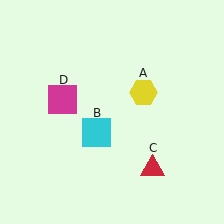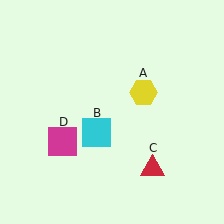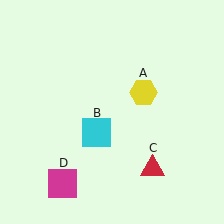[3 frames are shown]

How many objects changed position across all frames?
1 object changed position: magenta square (object D).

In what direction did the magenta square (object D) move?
The magenta square (object D) moved down.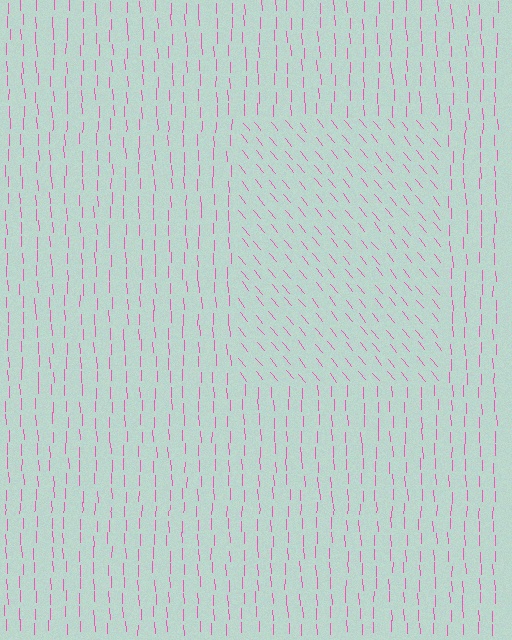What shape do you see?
I see a rectangle.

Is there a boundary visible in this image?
Yes, there is a texture boundary formed by a change in line orientation.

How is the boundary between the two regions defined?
The boundary is defined purely by a change in line orientation (approximately 37 degrees difference). All lines are the same color and thickness.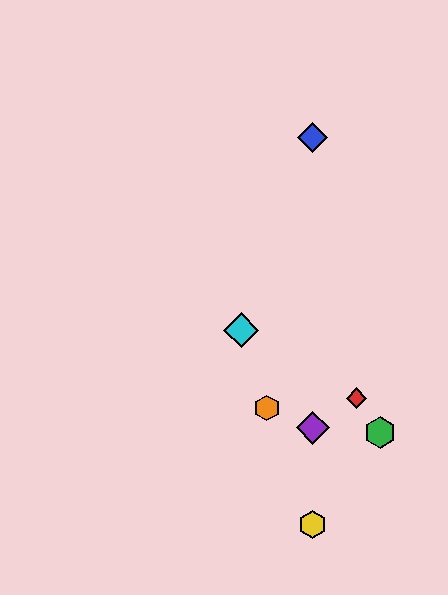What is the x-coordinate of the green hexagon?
The green hexagon is at x≈380.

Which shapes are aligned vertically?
The blue diamond, the yellow hexagon, the purple diamond are aligned vertically.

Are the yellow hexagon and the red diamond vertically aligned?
No, the yellow hexagon is at x≈313 and the red diamond is at x≈356.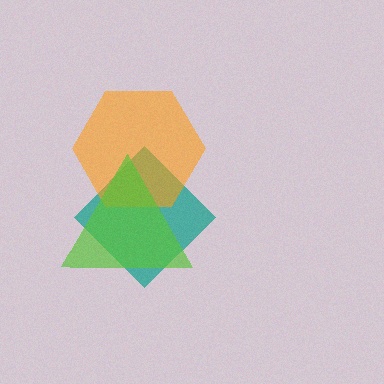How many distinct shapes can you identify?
There are 3 distinct shapes: a teal diamond, an orange hexagon, a lime triangle.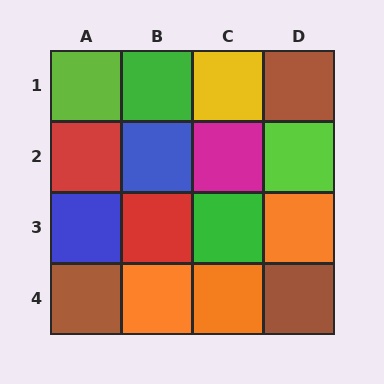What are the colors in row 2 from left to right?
Red, blue, magenta, lime.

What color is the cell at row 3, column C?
Green.